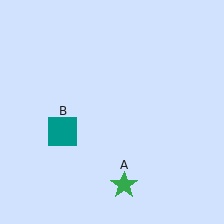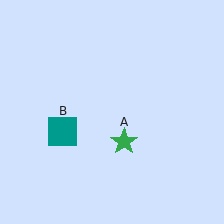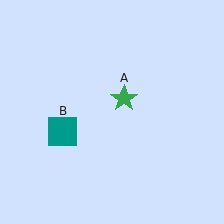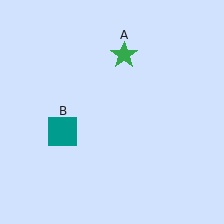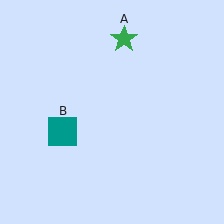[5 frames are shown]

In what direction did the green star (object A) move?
The green star (object A) moved up.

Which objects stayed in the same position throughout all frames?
Teal square (object B) remained stationary.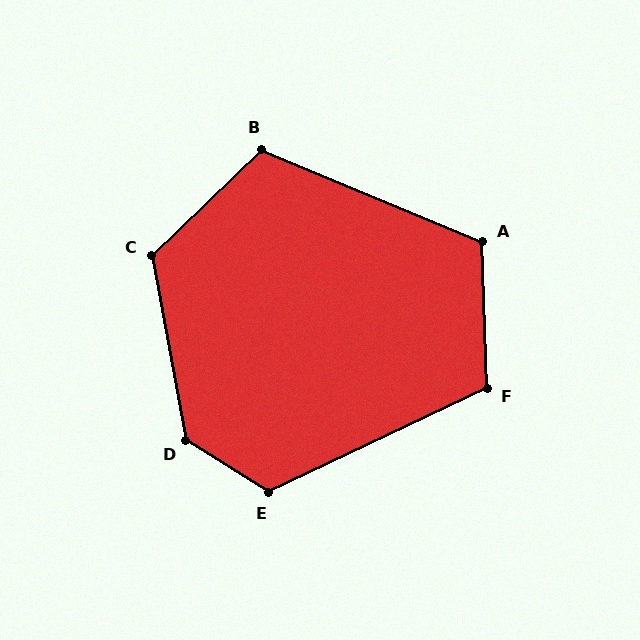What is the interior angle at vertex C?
Approximately 124 degrees (obtuse).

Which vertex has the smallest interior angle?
B, at approximately 113 degrees.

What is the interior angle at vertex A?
Approximately 114 degrees (obtuse).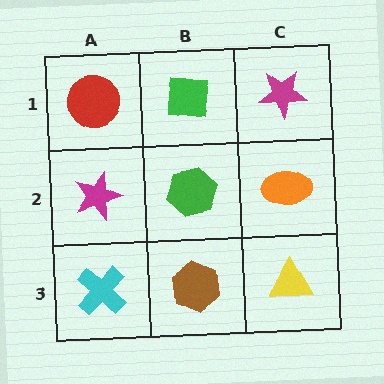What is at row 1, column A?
A red circle.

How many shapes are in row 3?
3 shapes.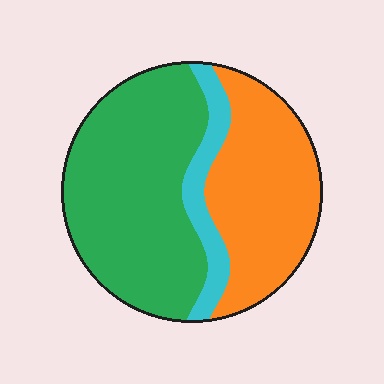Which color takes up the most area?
Green, at roughly 50%.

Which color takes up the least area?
Cyan, at roughly 10%.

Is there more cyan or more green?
Green.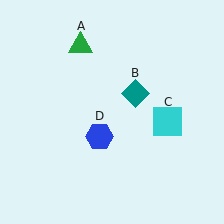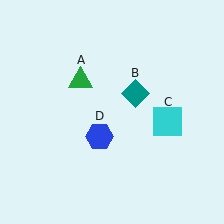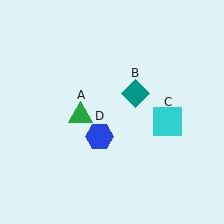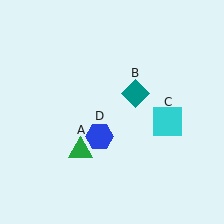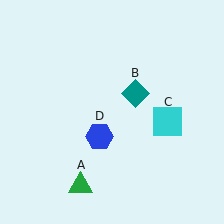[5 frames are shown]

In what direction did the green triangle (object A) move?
The green triangle (object A) moved down.